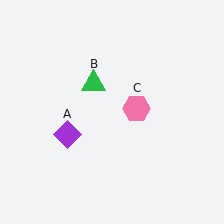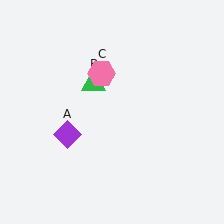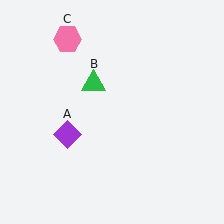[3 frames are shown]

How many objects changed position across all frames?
1 object changed position: pink hexagon (object C).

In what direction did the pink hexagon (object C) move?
The pink hexagon (object C) moved up and to the left.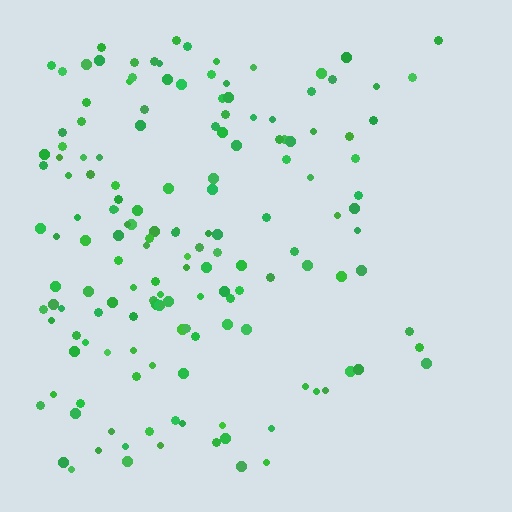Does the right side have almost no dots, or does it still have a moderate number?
Still a moderate number, just noticeably fewer than the left.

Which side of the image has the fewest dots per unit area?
The right.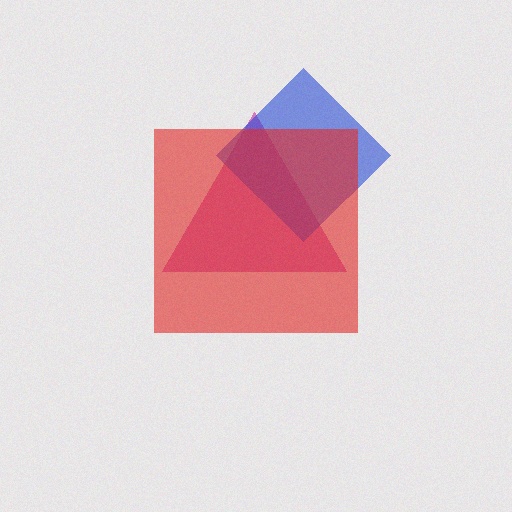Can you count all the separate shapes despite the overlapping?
Yes, there are 3 separate shapes.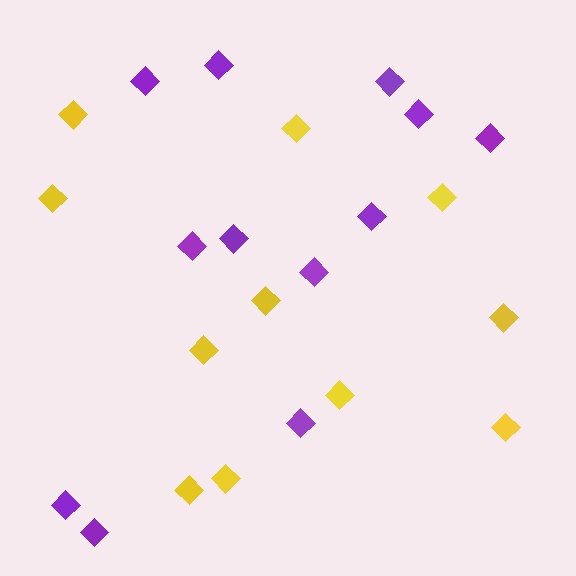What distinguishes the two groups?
There are 2 groups: one group of yellow diamonds (11) and one group of purple diamonds (12).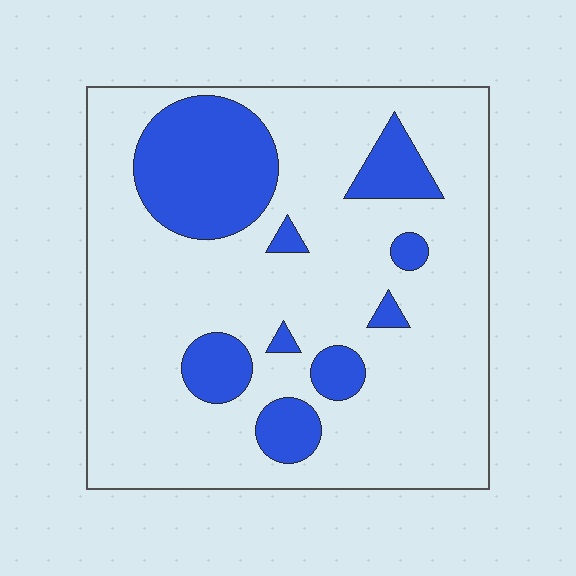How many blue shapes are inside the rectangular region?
9.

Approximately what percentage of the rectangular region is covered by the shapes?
Approximately 20%.